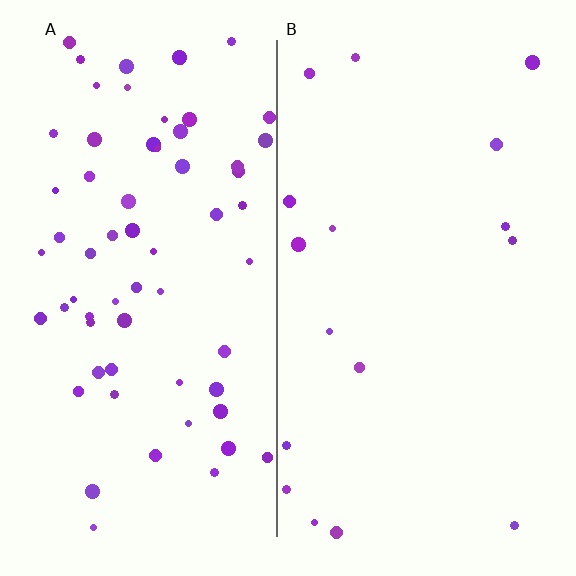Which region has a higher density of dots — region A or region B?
A (the left).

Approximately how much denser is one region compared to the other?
Approximately 3.8× — region A over region B.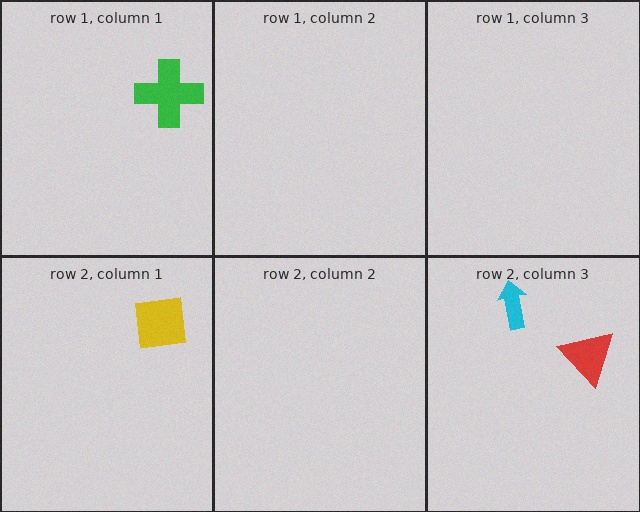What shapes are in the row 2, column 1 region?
The yellow square.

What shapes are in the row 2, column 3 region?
The red triangle, the cyan arrow.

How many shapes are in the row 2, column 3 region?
2.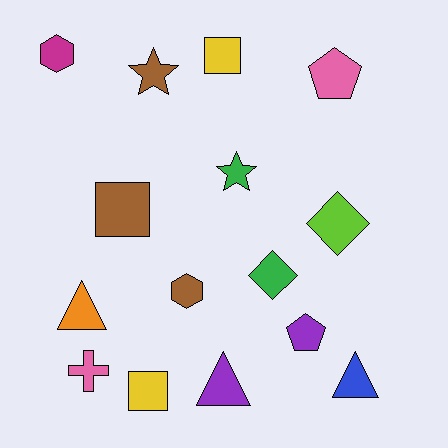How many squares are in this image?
There are 3 squares.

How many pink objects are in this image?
There are 2 pink objects.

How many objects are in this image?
There are 15 objects.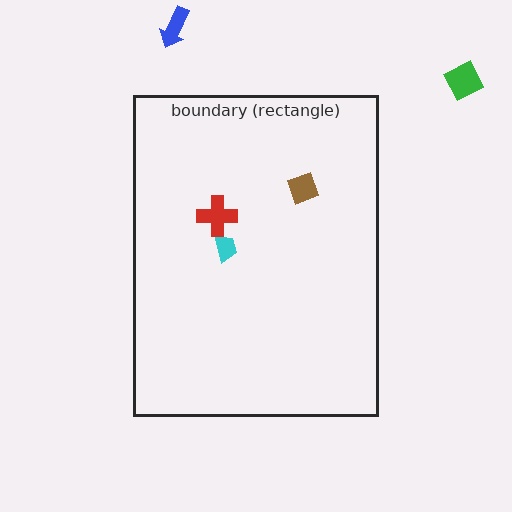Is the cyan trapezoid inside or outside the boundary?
Inside.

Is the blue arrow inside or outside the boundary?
Outside.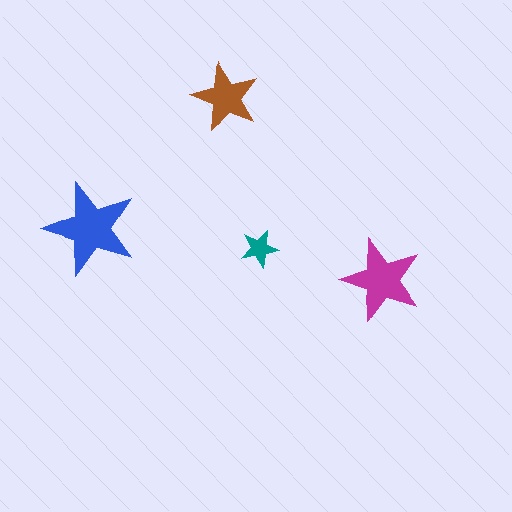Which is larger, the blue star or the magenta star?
The blue one.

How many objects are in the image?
There are 4 objects in the image.